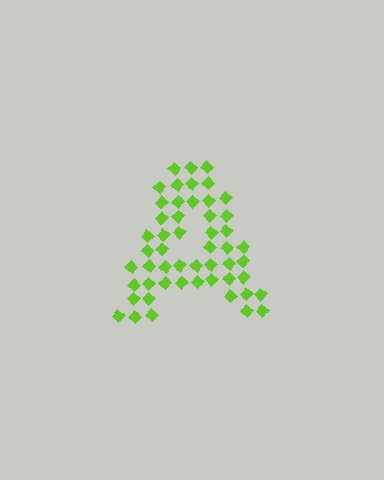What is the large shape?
The large shape is the letter A.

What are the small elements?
The small elements are diamonds.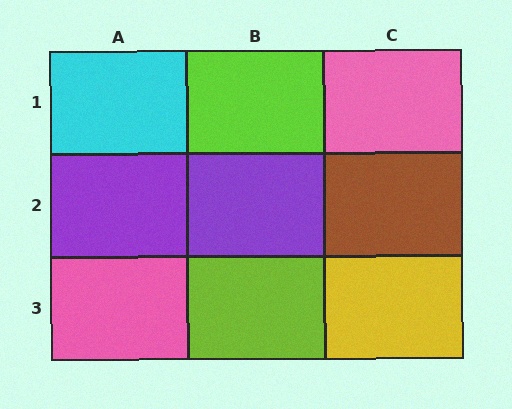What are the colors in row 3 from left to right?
Pink, lime, yellow.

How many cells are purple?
2 cells are purple.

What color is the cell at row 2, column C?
Brown.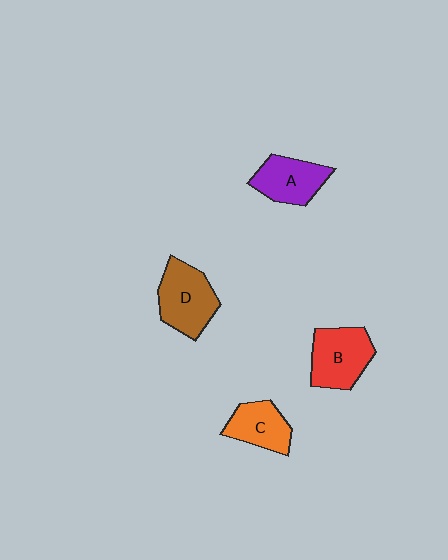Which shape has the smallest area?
Shape C (orange).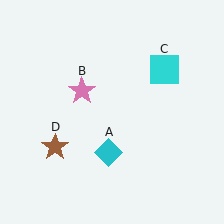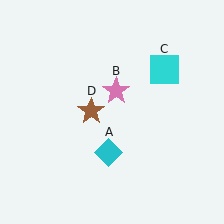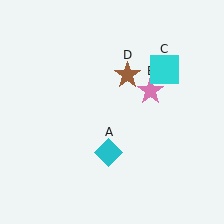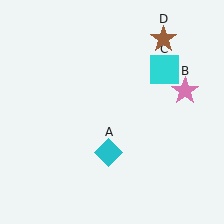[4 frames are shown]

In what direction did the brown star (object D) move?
The brown star (object D) moved up and to the right.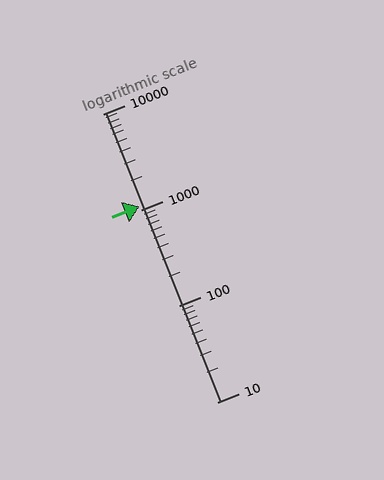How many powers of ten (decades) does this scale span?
The scale spans 3 decades, from 10 to 10000.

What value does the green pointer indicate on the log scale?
The pointer indicates approximately 1100.